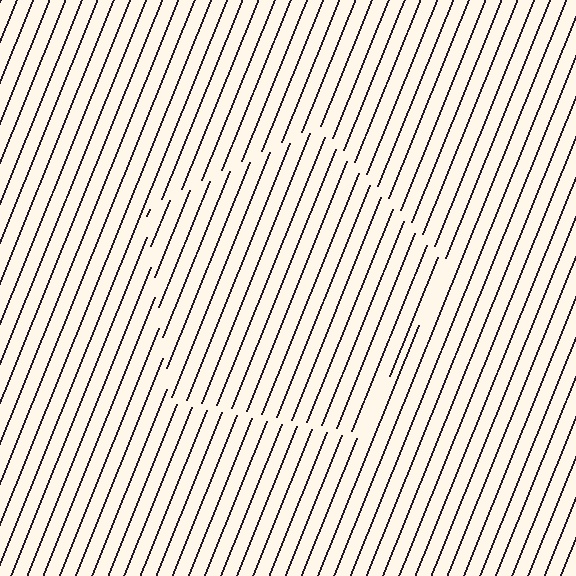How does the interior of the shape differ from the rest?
The interior of the shape contains the same grating, shifted by half a period — the contour is defined by the phase discontinuity where line-ends from the inner and outer gratings abut.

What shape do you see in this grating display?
An illusory pentagon. The interior of the shape contains the same grating, shifted by half a period — the contour is defined by the phase discontinuity where line-ends from the inner and outer gratings abut.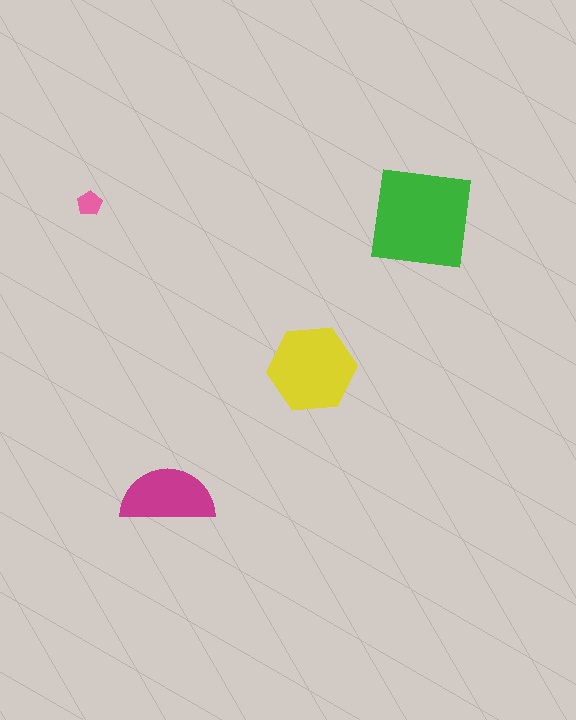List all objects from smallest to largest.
The pink pentagon, the magenta semicircle, the yellow hexagon, the green square.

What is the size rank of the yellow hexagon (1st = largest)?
2nd.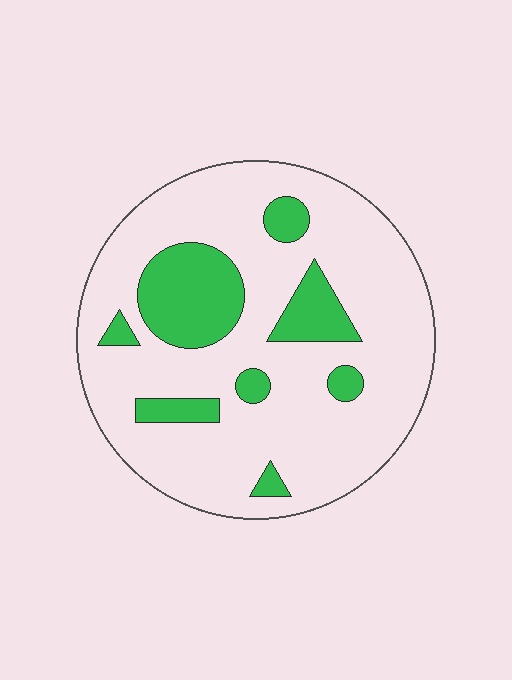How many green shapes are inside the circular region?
8.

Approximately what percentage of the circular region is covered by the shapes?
Approximately 20%.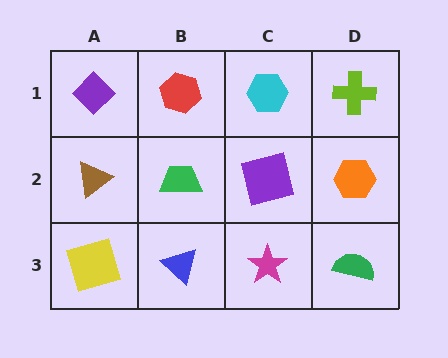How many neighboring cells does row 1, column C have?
3.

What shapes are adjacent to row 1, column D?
An orange hexagon (row 2, column D), a cyan hexagon (row 1, column C).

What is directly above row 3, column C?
A purple square.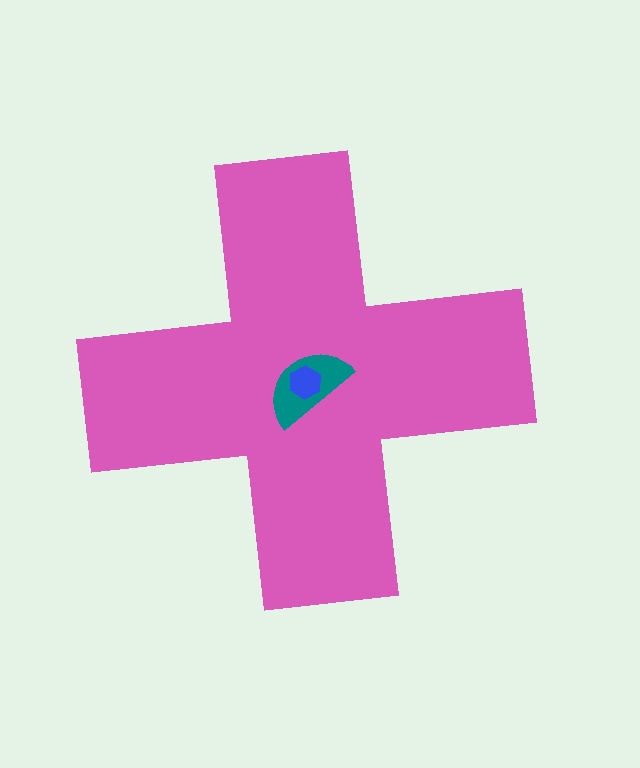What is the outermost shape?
The pink cross.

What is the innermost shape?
The blue hexagon.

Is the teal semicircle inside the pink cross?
Yes.